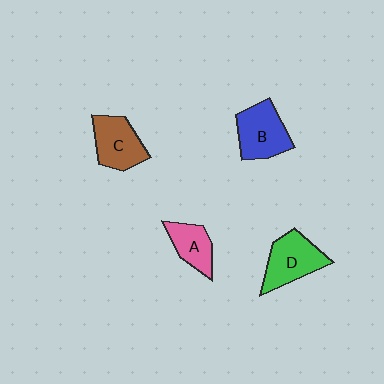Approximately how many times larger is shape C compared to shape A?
Approximately 1.3 times.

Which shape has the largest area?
Shape D (green).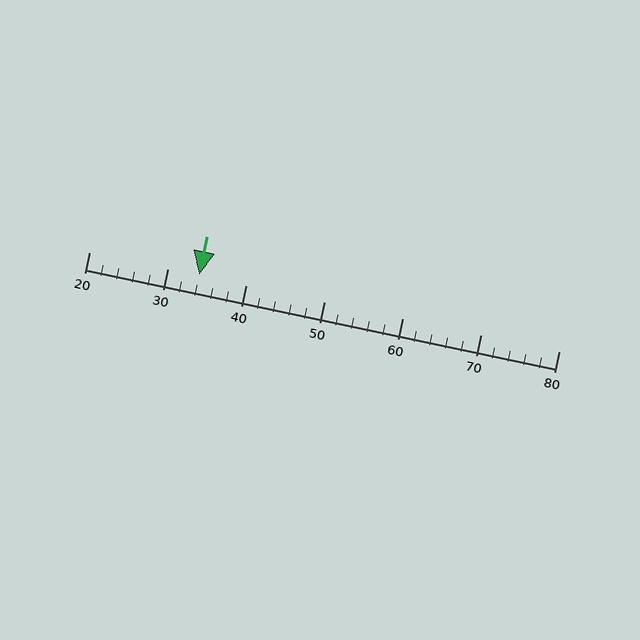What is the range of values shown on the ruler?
The ruler shows values from 20 to 80.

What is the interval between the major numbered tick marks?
The major tick marks are spaced 10 units apart.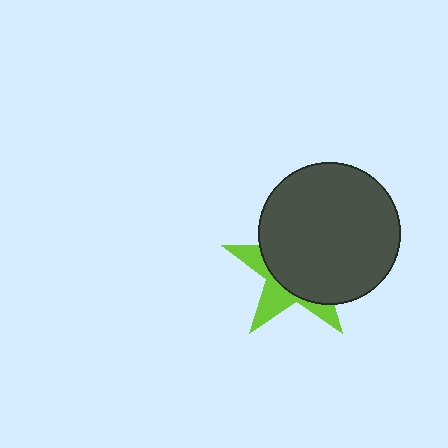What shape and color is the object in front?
The object in front is a dark gray circle.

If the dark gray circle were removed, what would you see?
You would see the complete lime star.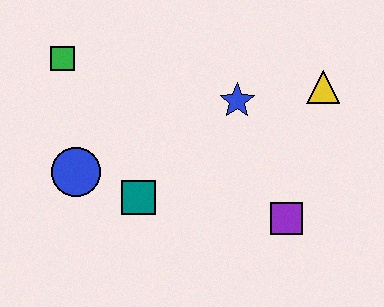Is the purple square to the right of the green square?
Yes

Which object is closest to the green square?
The blue circle is closest to the green square.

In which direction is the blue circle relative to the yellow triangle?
The blue circle is to the left of the yellow triangle.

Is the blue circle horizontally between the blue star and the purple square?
No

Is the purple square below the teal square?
Yes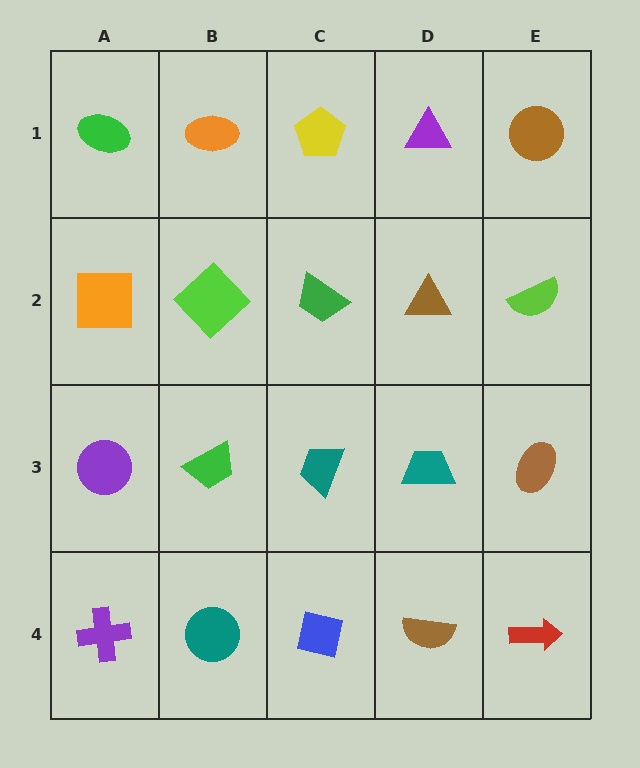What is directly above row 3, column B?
A lime diamond.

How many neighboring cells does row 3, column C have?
4.